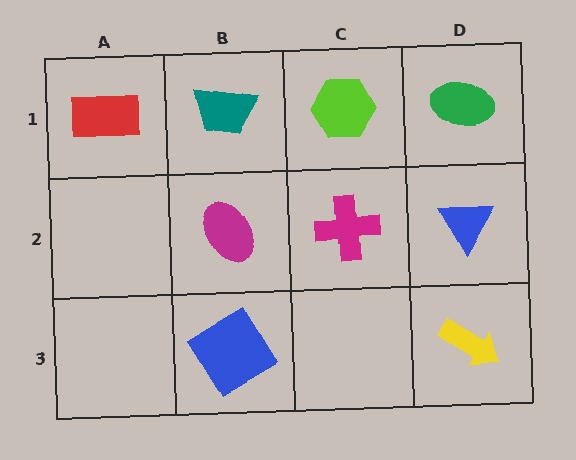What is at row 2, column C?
A magenta cross.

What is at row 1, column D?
A green ellipse.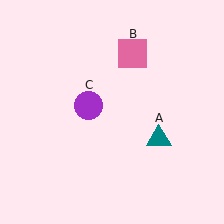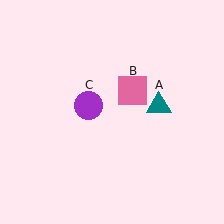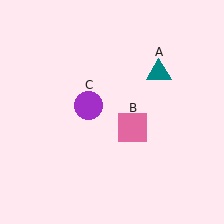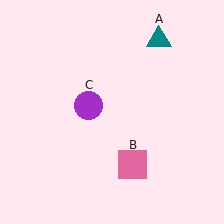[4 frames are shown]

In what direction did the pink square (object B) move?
The pink square (object B) moved down.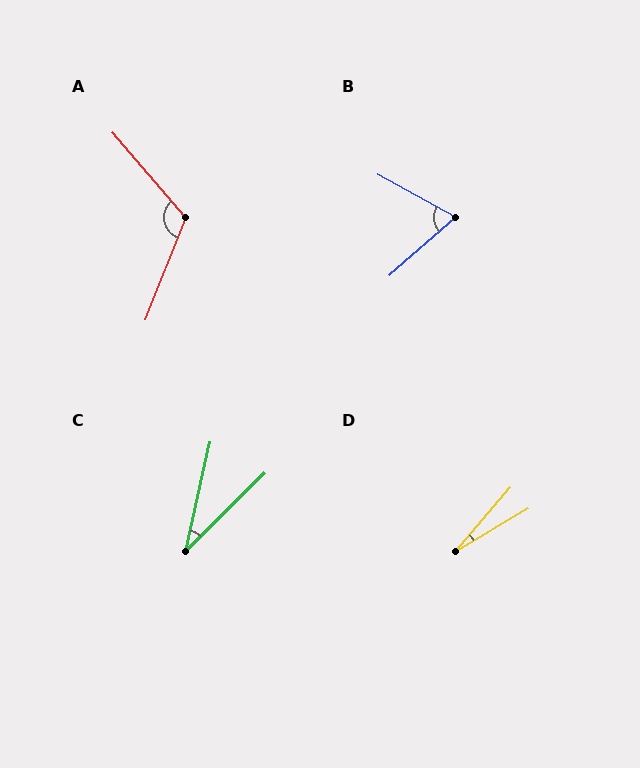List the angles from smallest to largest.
D (19°), C (33°), B (70°), A (118°).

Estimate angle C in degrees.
Approximately 33 degrees.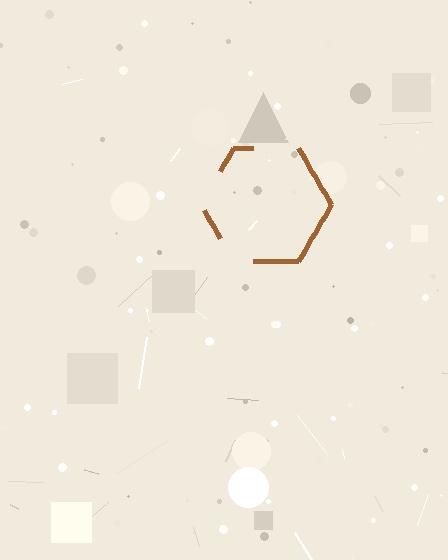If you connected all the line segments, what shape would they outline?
They would outline a hexagon.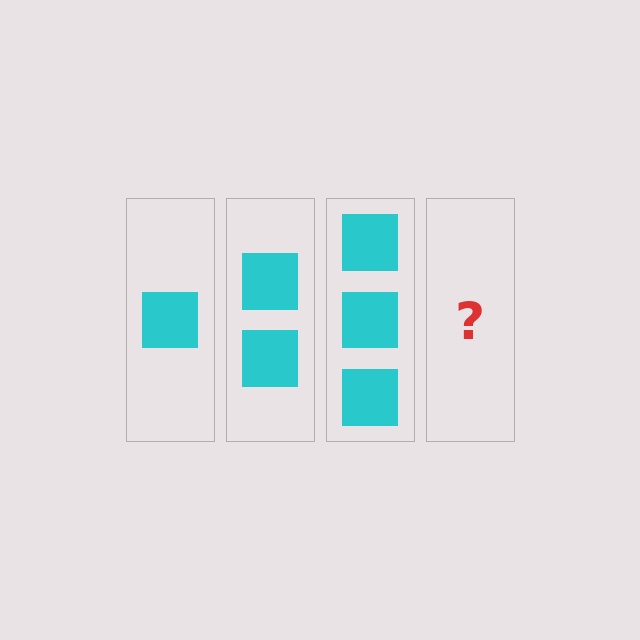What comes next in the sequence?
The next element should be 4 squares.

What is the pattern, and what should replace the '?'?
The pattern is that each step adds one more square. The '?' should be 4 squares.